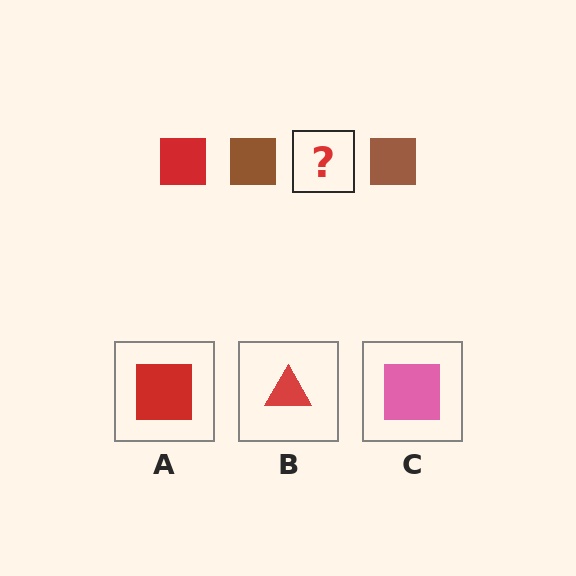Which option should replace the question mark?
Option A.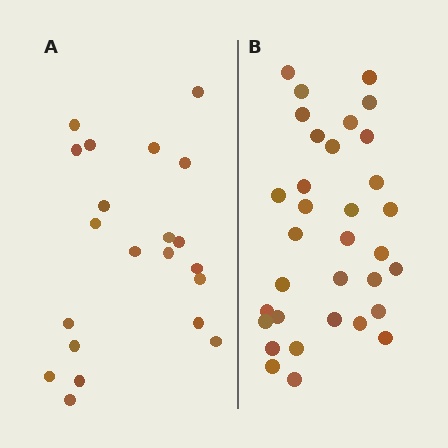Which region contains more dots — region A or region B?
Region B (the right region) has more dots.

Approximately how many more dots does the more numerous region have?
Region B has roughly 12 or so more dots than region A.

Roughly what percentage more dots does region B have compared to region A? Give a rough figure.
About 55% more.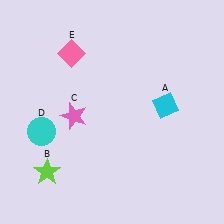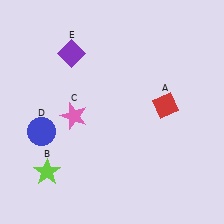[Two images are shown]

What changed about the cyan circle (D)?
In Image 1, D is cyan. In Image 2, it changed to blue.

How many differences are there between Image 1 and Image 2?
There are 3 differences between the two images.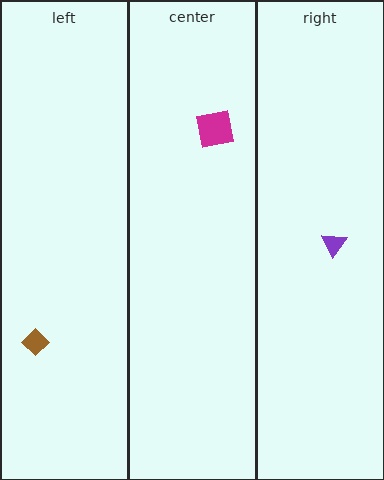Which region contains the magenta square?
The center region.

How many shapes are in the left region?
1.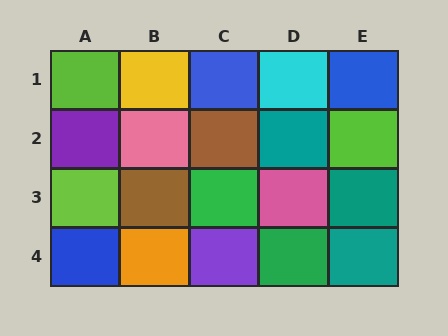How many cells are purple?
2 cells are purple.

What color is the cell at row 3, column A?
Lime.